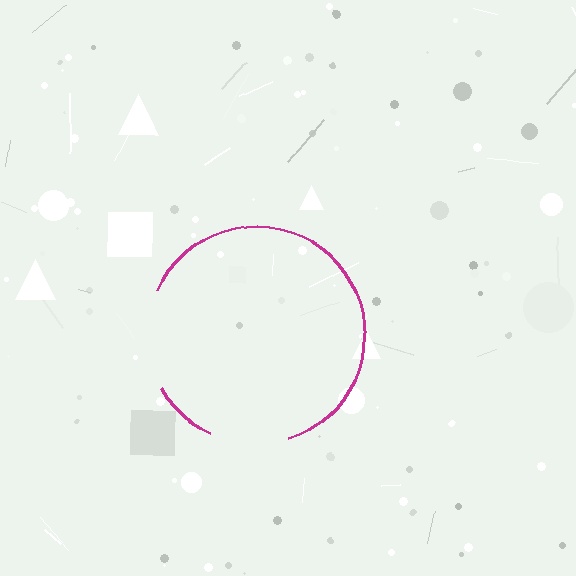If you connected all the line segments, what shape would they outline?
They would outline a circle.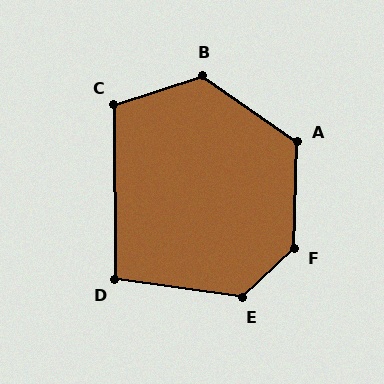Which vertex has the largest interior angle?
F, at approximately 135 degrees.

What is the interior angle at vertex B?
Approximately 127 degrees (obtuse).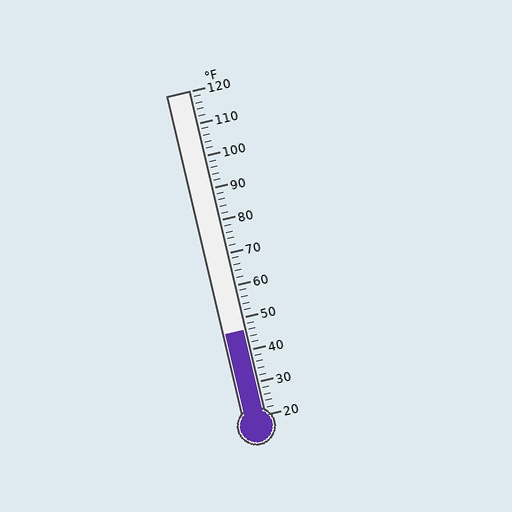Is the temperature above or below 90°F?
The temperature is below 90°F.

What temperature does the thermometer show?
The thermometer shows approximately 46°F.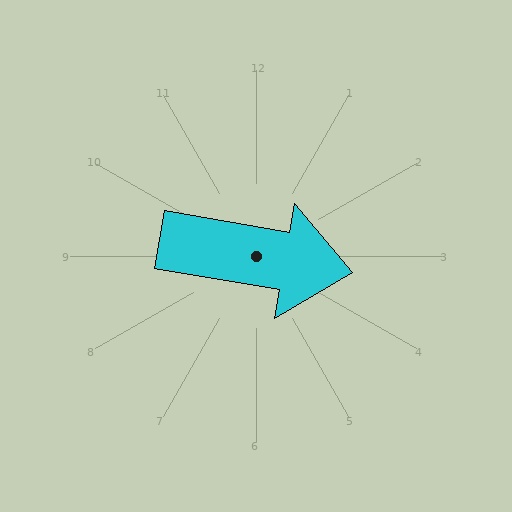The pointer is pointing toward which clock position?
Roughly 3 o'clock.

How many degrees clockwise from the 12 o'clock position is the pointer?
Approximately 100 degrees.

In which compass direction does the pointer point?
East.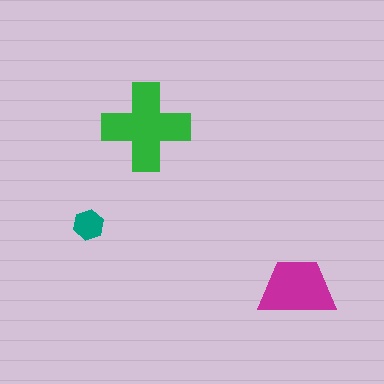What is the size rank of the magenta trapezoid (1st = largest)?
2nd.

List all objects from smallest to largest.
The teal hexagon, the magenta trapezoid, the green cross.